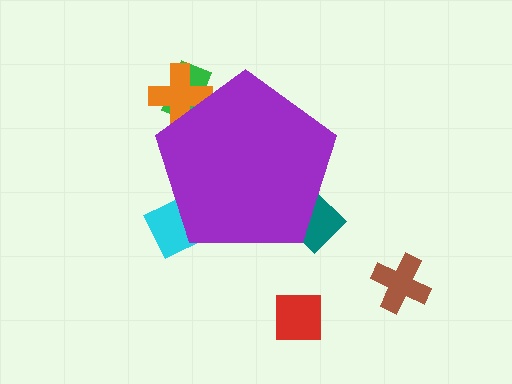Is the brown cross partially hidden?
No, the brown cross is fully visible.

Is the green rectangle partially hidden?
Yes, the green rectangle is partially hidden behind the purple pentagon.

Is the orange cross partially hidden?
Yes, the orange cross is partially hidden behind the purple pentagon.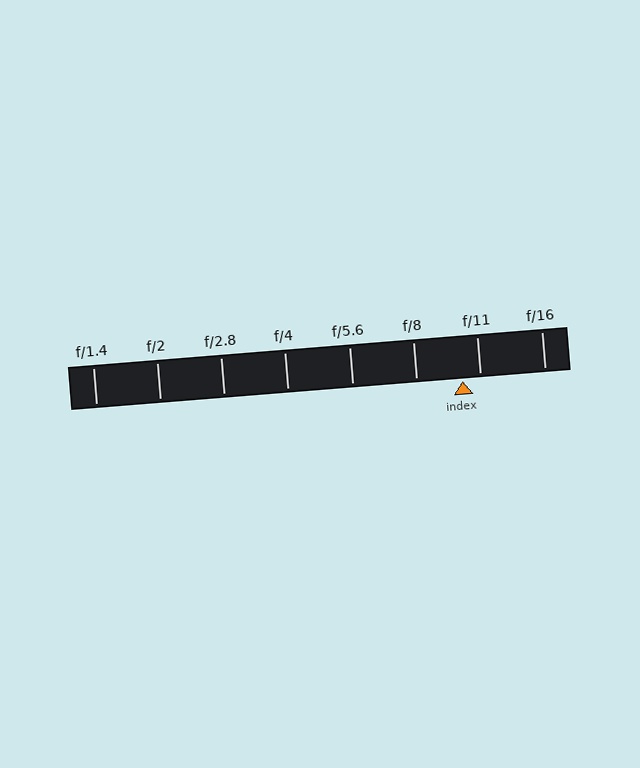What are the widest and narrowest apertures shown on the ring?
The widest aperture shown is f/1.4 and the narrowest is f/16.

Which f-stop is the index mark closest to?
The index mark is closest to f/11.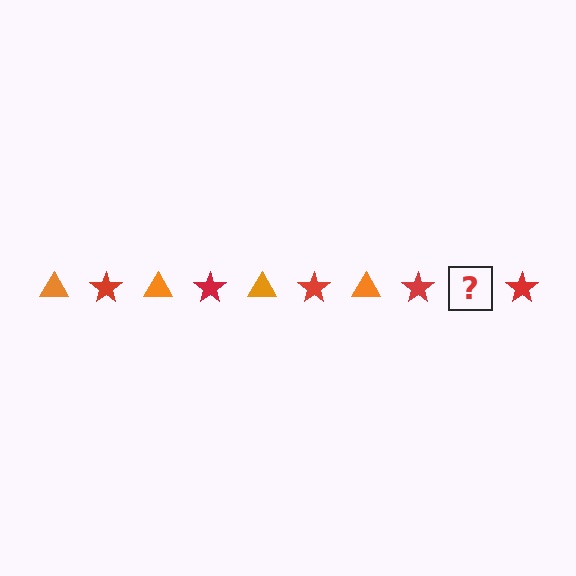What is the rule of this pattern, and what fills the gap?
The rule is that the pattern alternates between orange triangle and red star. The gap should be filled with an orange triangle.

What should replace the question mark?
The question mark should be replaced with an orange triangle.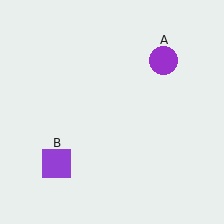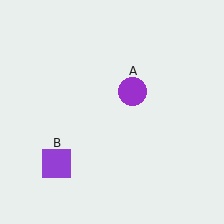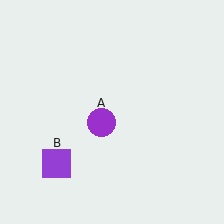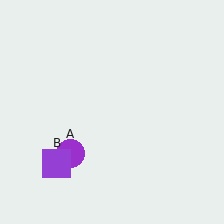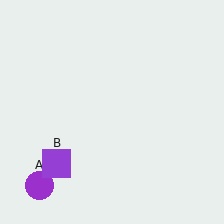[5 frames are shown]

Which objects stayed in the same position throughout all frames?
Purple square (object B) remained stationary.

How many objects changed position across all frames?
1 object changed position: purple circle (object A).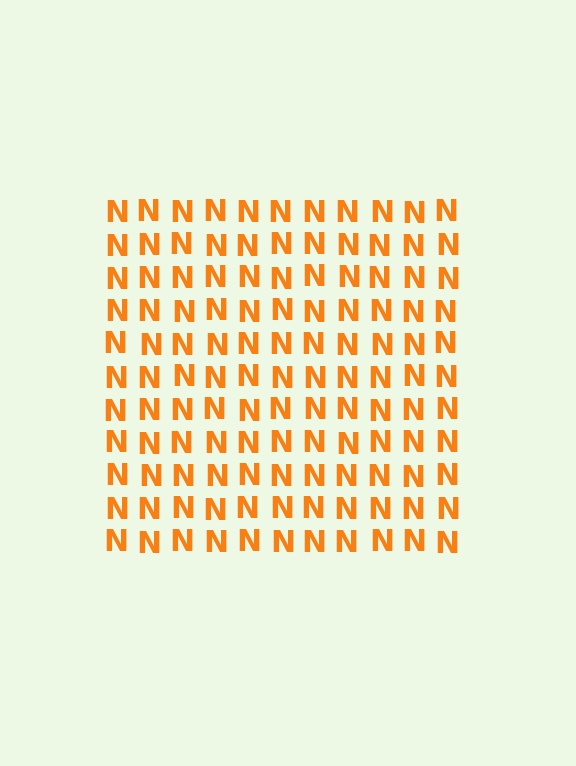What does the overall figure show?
The overall figure shows a square.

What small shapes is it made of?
It is made of small letter N's.